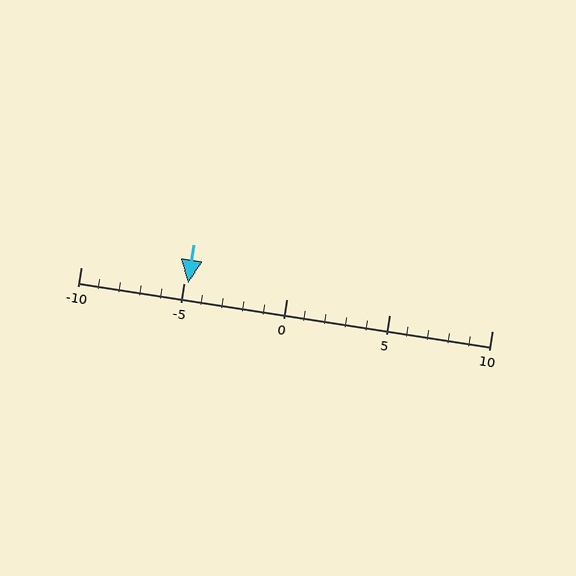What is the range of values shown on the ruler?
The ruler shows values from -10 to 10.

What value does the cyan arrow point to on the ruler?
The cyan arrow points to approximately -5.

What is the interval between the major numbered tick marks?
The major tick marks are spaced 5 units apart.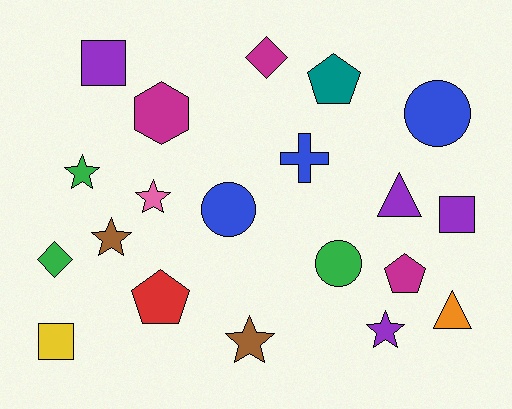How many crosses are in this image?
There is 1 cross.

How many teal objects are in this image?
There is 1 teal object.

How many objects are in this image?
There are 20 objects.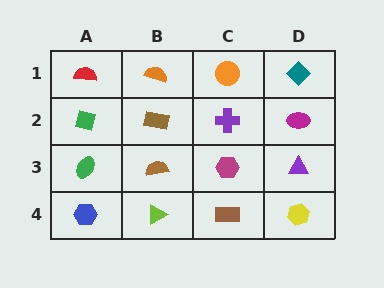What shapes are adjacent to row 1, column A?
A green square (row 2, column A), an orange semicircle (row 1, column B).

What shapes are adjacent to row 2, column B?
An orange semicircle (row 1, column B), a brown semicircle (row 3, column B), a green square (row 2, column A), a purple cross (row 2, column C).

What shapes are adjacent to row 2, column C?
An orange circle (row 1, column C), a magenta hexagon (row 3, column C), a brown rectangle (row 2, column B), a magenta ellipse (row 2, column D).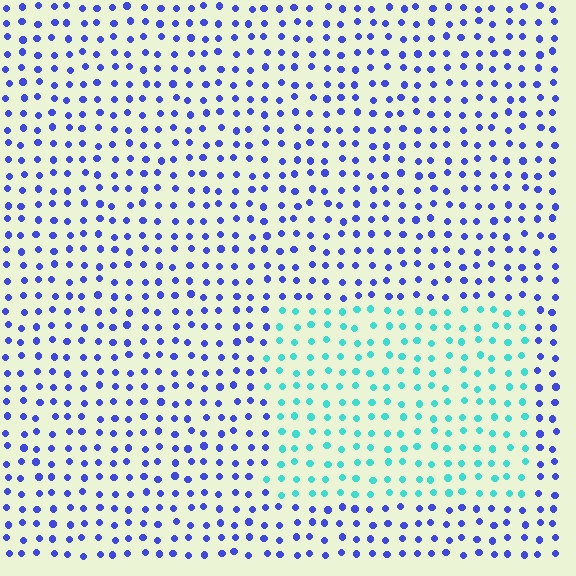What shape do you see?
I see a rectangle.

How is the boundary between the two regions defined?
The boundary is defined purely by a slight shift in hue (about 61 degrees). Spacing, size, and orientation are identical on both sides.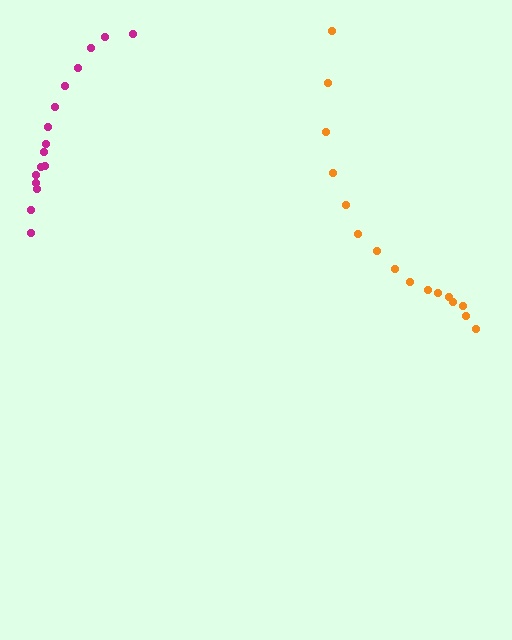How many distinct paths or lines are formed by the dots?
There are 2 distinct paths.